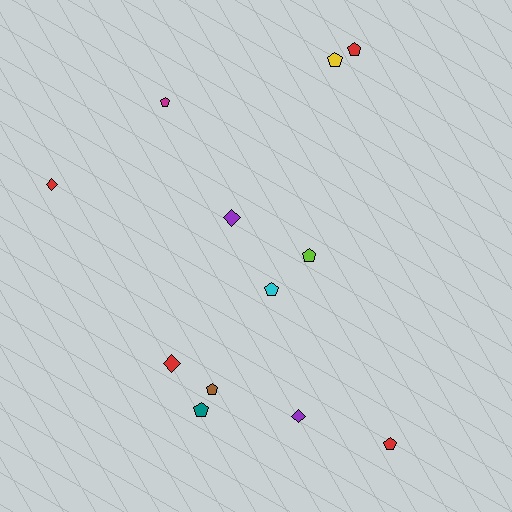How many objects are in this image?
There are 12 objects.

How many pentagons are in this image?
There are 8 pentagons.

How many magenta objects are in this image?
There is 1 magenta object.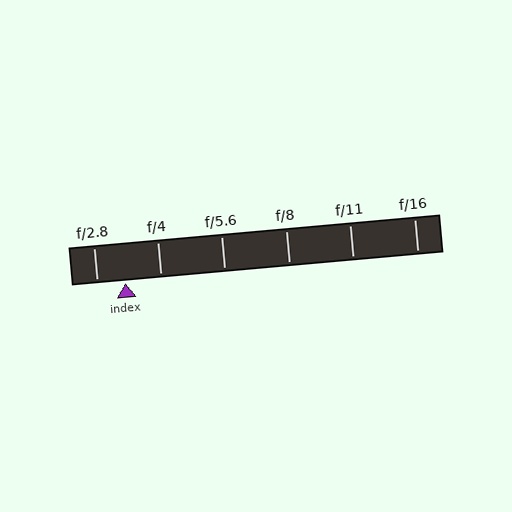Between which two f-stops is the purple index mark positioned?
The index mark is between f/2.8 and f/4.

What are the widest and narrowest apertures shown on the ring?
The widest aperture shown is f/2.8 and the narrowest is f/16.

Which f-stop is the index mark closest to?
The index mark is closest to f/2.8.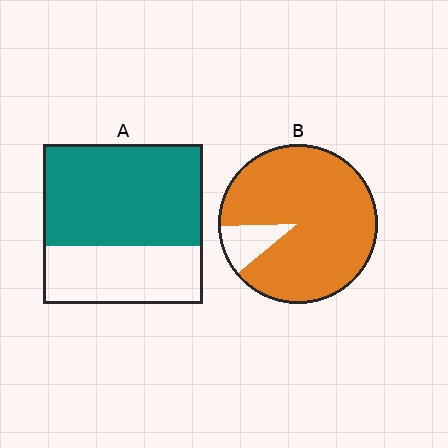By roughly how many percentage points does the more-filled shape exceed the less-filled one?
By roughly 25 percentage points (B over A).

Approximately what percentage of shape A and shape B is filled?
A is approximately 65% and B is approximately 90%.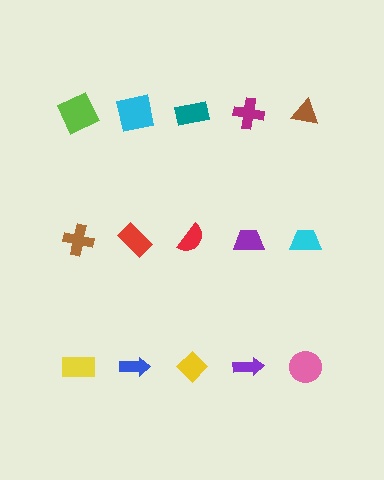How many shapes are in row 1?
5 shapes.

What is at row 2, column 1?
A brown cross.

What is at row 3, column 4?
A purple arrow.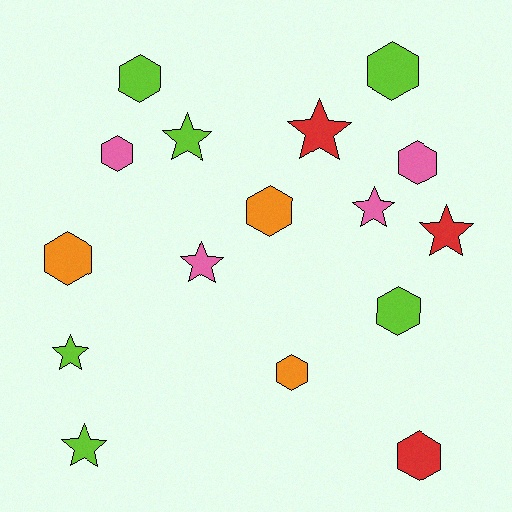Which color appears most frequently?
Lime, with 6 objects.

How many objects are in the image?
There are 16 objects.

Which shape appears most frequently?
Hexagon, with 9 objects.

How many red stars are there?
There are 2 red stars.